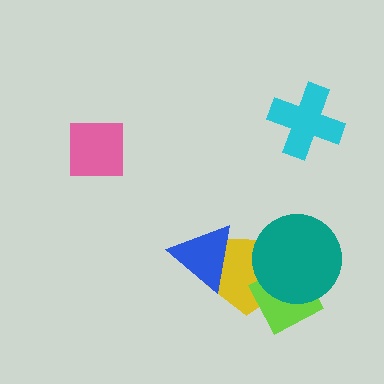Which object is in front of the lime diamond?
The teal circle is in front of the lime diamond.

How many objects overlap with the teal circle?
2 objects overlap with the teal circle.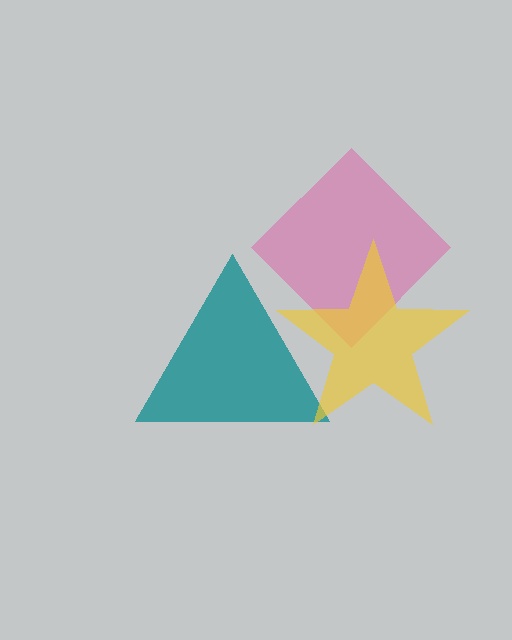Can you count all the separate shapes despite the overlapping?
Yes, there are 3 separate shapes.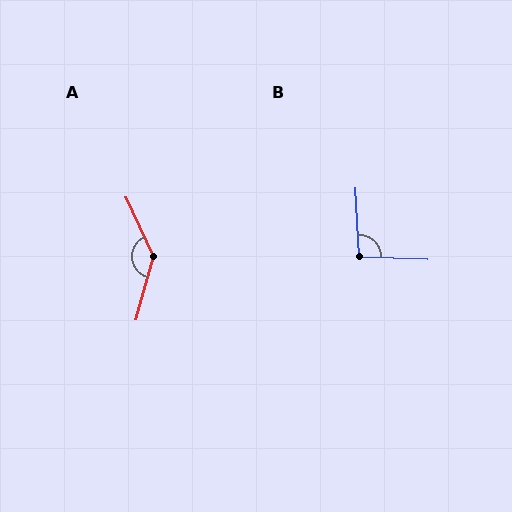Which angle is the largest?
A, at approximately 140 degrees.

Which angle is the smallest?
B, at approximately 96 degrees.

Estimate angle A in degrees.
Approximately 140 degrees.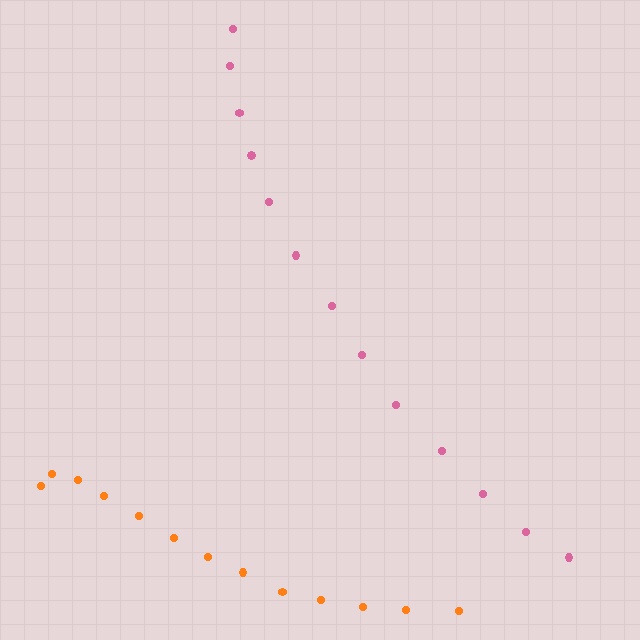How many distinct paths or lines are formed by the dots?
There are 2 distinct paths.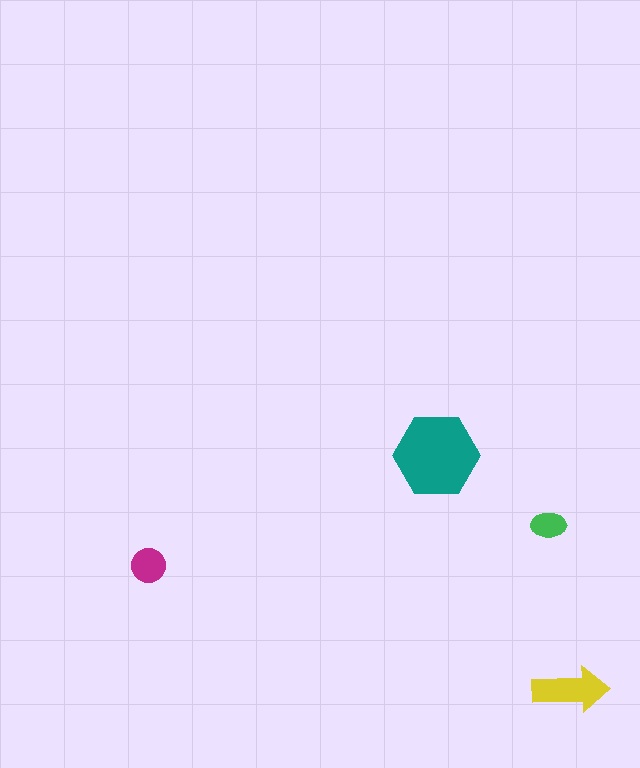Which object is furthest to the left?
The magenta circle is leftmost.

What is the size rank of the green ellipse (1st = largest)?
4th.